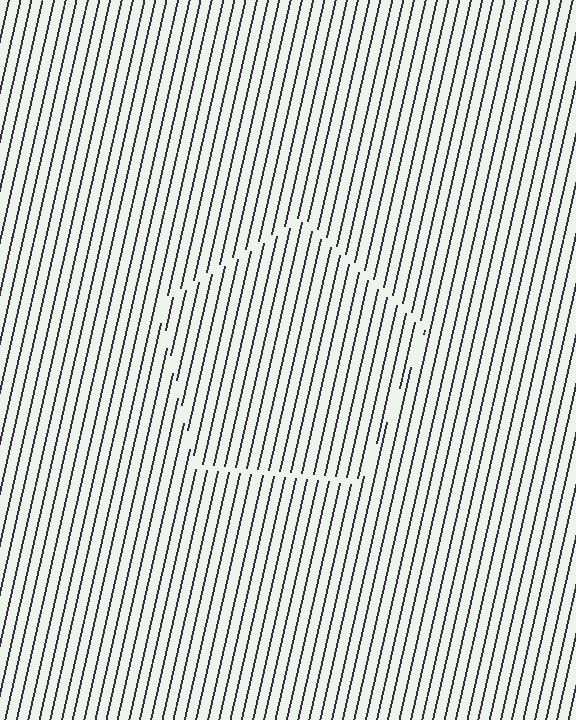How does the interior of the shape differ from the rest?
The interior of the shape contains the same grating, shifted by half a period — the contour is defined by the phase discontinuity where line-ends from the inner and outer gratings abut.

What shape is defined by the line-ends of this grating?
An illusory pentagon. The interior of the shape contains the same grating, shifted by half a period — the contour is defined by the phase discontinuity where line-ends from the inner and outer gratings abut.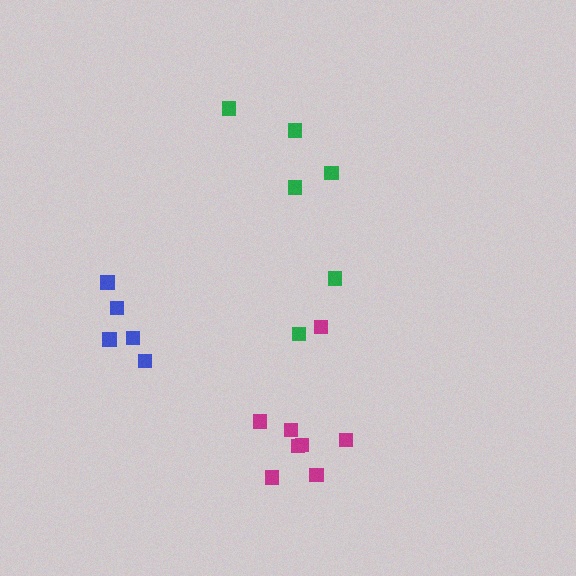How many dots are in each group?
Group 1: 5 dots, Group 2: 6 dots, Group 3: 8 dots (19 total).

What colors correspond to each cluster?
The clusters are colored: blue, green, magenta.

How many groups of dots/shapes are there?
There are 3 groups.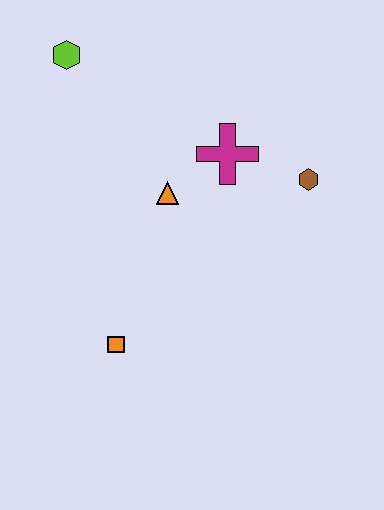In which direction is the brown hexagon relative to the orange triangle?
The brown hexagon is to the right of the orange triangle.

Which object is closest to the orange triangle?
The magenta cross is closest to the orange triangle.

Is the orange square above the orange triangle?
No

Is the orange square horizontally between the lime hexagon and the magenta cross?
Yes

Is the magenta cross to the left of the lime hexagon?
No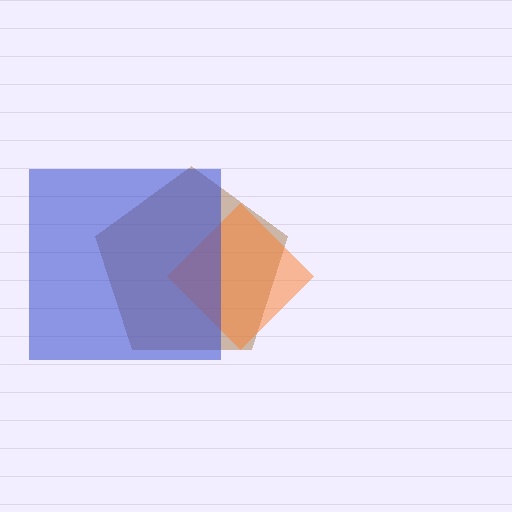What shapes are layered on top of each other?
The layered shapes are: a brown pentagon, an orange diamond, a blue square.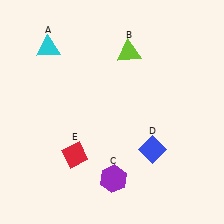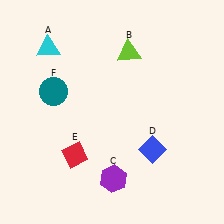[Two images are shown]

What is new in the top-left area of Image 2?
A teal circle (F) was added in the top-left area of Image 2.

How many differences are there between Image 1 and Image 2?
There is 1 difference between the two images.